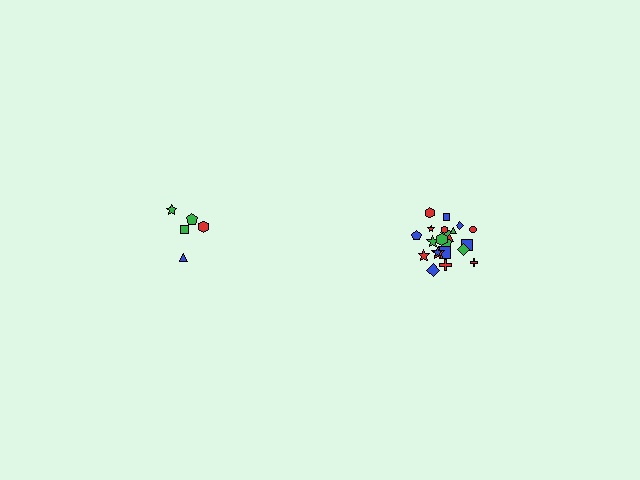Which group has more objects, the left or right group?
The right group.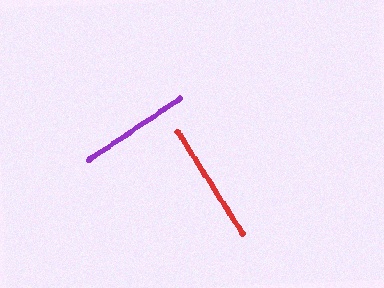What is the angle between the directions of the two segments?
Approximately 88 degrees.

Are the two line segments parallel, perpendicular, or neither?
Perpendicular — they meet at approximately 88°.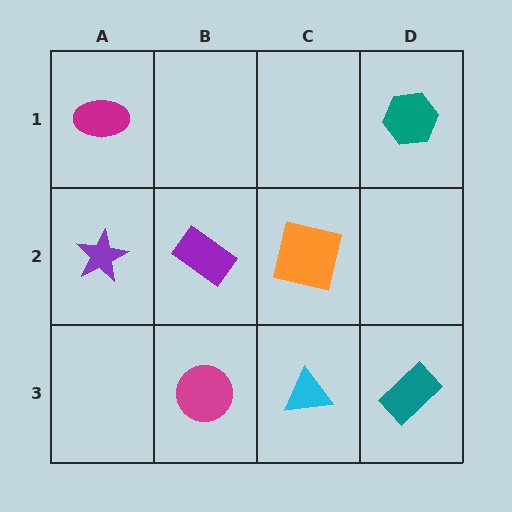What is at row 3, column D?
A teal rectangle.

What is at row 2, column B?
A purple rectangle.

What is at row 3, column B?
A magenta circle.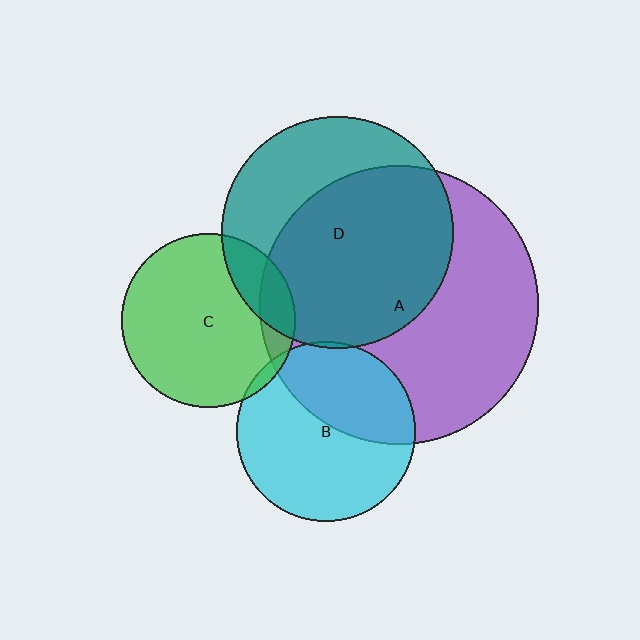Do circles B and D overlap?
Yes.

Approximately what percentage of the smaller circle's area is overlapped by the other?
Approximately 5%.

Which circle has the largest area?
Circle A (purple).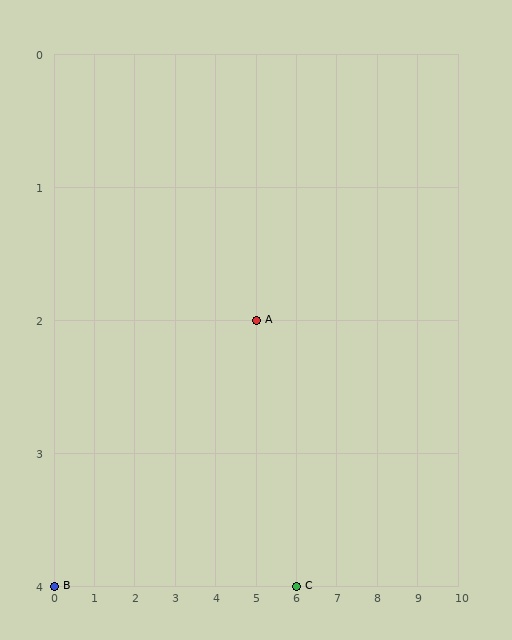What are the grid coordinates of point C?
Point C is at grid coordinates (6, 4).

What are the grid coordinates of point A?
Point A is at grid coordinates (5, 2).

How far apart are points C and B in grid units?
Points C and B are 6 columns apart.